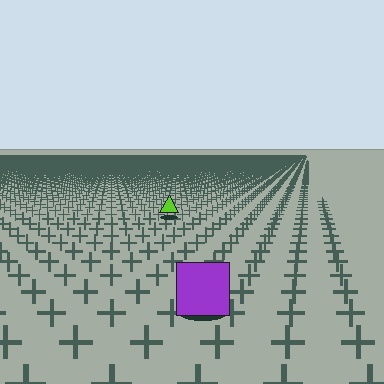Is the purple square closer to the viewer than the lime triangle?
Yes. The purple square is closer — you can tell from the texture gradient: the ground texture is coarser near it.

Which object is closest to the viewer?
The purple square is closest. The texture marks near it are larger and more spread out.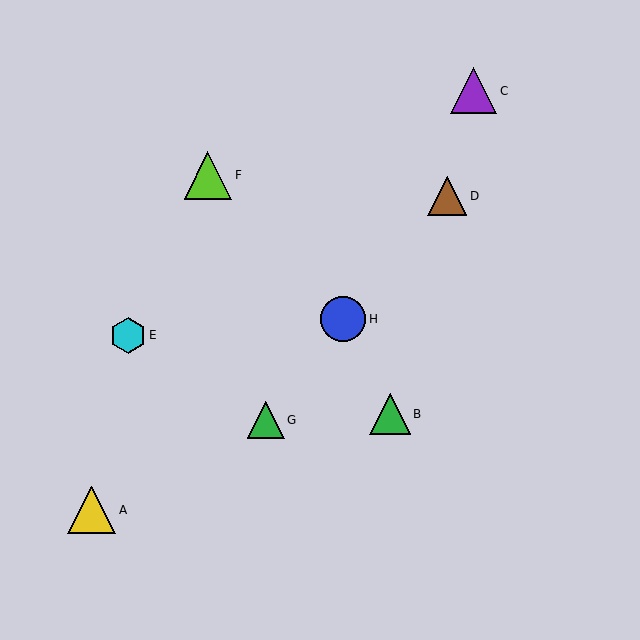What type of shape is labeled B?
Shape B is a green triangle.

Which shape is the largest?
The lime triangle (labeled F) is the largest.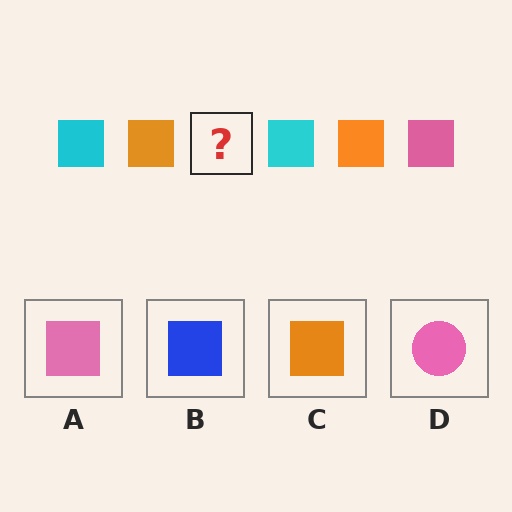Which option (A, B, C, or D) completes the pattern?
A.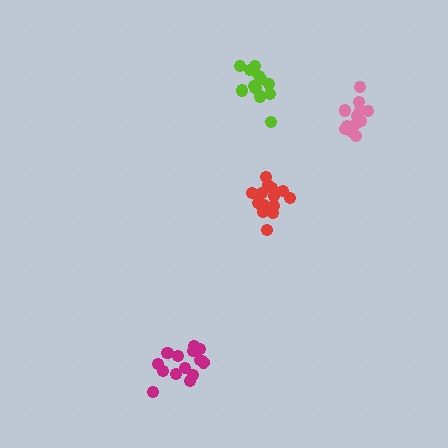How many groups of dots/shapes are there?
There are 4 groups.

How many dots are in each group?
Group 1: 14 dots, Group 2: 14 dots, Group 3: 13 dots, Group 4: 12 dots (53 total).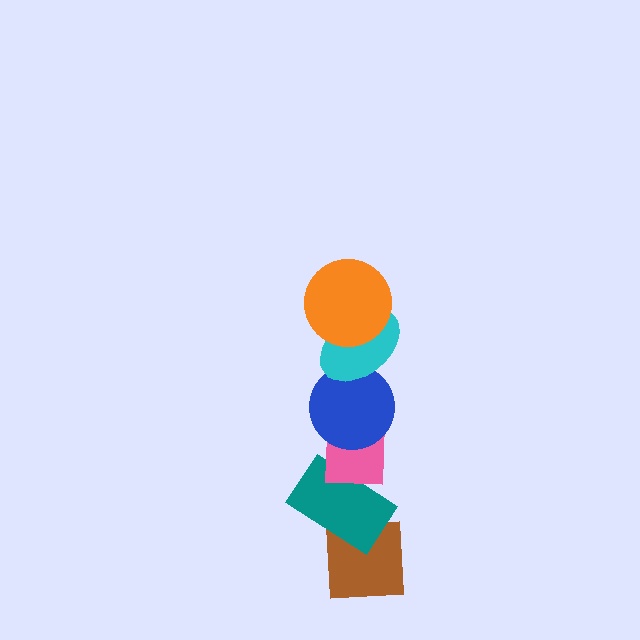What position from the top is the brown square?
The brown square is 6th from the top.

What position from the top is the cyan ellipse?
The cyan ellipse is 2nd from the top.